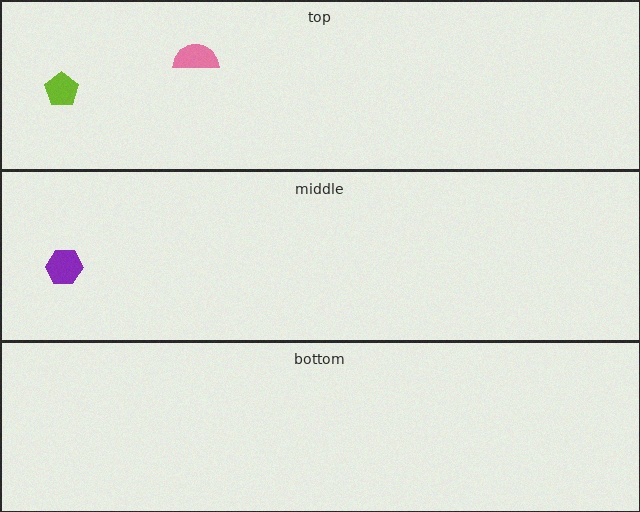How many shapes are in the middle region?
1.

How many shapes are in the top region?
2.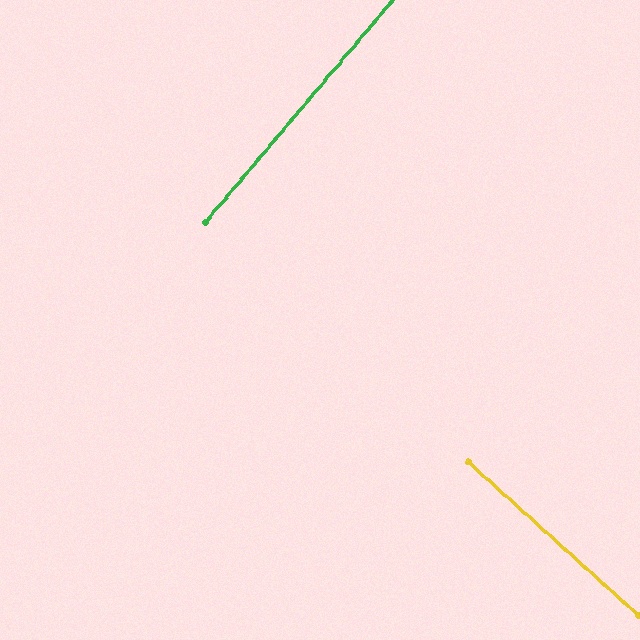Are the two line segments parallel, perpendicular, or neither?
Perpendicular — they meet at approximately 88°.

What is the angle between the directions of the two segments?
Approximately 88 degrees.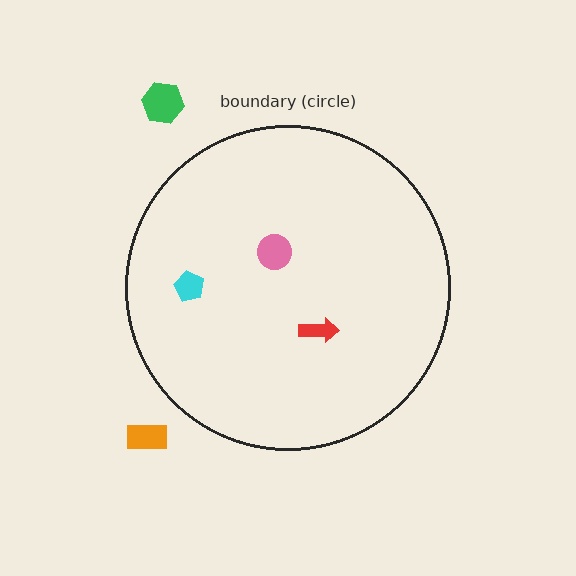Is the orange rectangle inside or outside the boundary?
Outside.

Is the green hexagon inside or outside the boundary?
Outside.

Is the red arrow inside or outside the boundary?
Inside.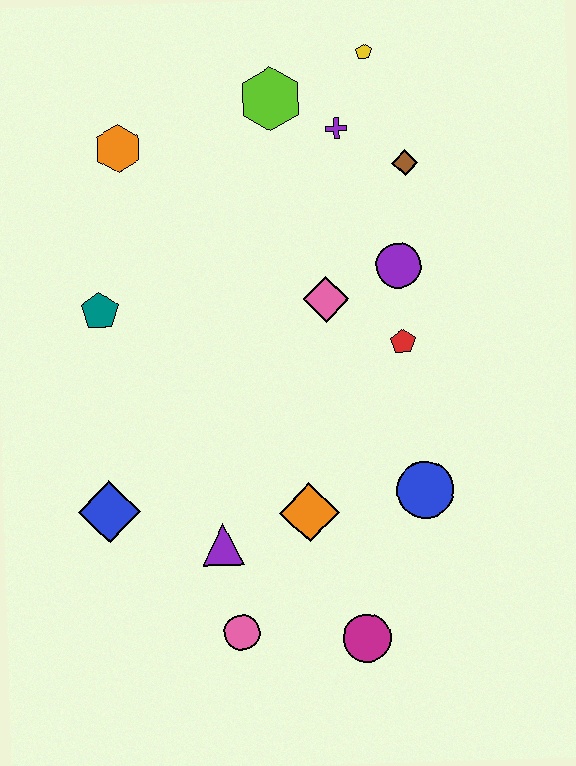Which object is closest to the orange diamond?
The purple triangle is closest to the orange diamond.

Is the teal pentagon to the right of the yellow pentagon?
No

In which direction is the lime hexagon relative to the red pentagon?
The lime hexagon is above the red pentagon.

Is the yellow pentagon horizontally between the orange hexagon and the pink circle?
No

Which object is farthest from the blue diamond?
The yellow pentagon is farthest from the blue diamond.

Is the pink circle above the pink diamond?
No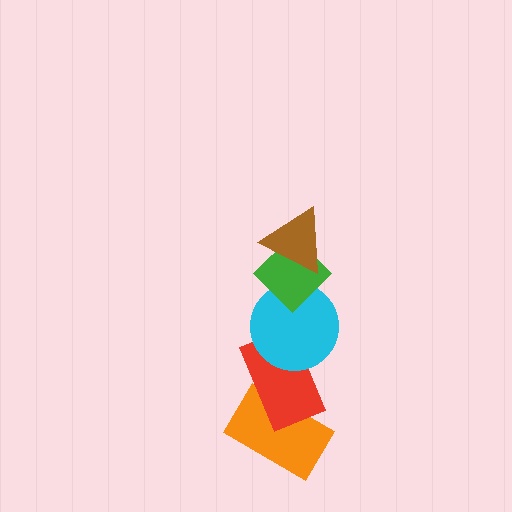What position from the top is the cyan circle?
The cyan circle is 3rd from the top.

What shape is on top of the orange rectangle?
The red rectangle is on top of the orange rectangle.